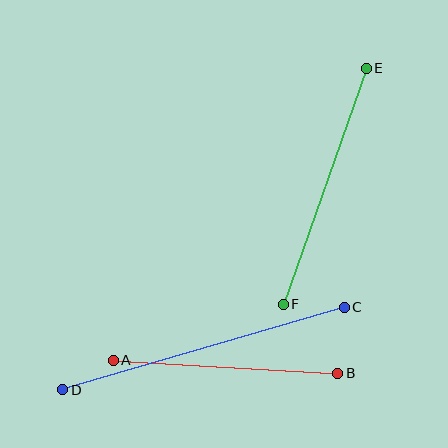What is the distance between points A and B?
The distance is approximately 225 pixels.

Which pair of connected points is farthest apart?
Points C and D are farthest apart.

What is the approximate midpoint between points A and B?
The midpoint is at approximately (226, 367) pixels.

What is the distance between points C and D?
The distance is approximately 293 pixels.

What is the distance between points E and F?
The distance is approximately 250 pixels.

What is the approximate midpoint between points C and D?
The midpoint is at approximately (204, 348) pixels.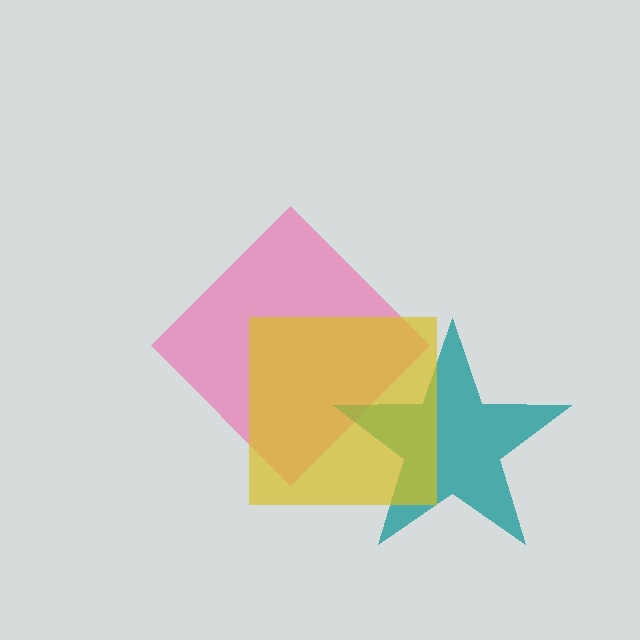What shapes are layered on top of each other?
The layered shapes are: a pink diamond, a teal star, a yellow square.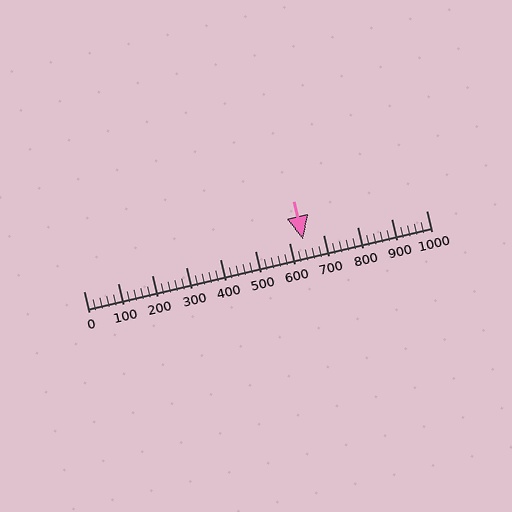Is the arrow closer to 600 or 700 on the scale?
The arrow is closer to 600.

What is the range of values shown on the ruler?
The ruler shows values from 0 to 1000.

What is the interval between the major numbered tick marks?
The major tick marks are spaced 100 units apart.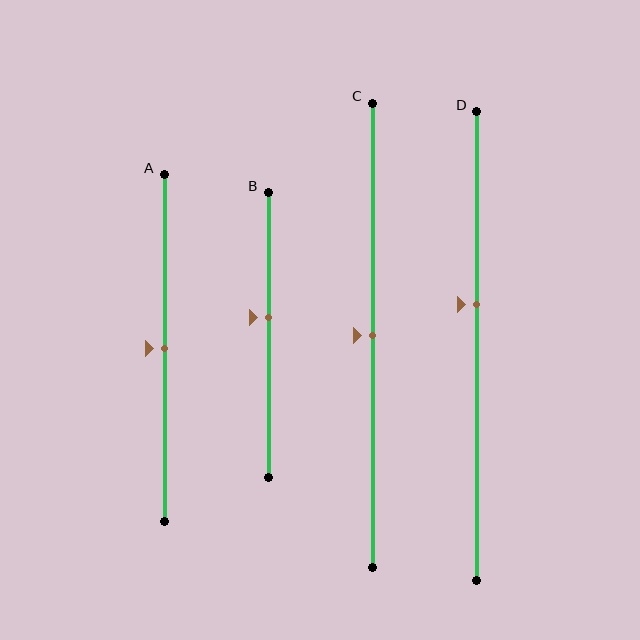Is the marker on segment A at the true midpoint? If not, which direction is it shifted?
Yes, the marker on segment A is at the true midpoint.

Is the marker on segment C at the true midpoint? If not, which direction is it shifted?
Yes, the marker on segment C is at the true midpoint.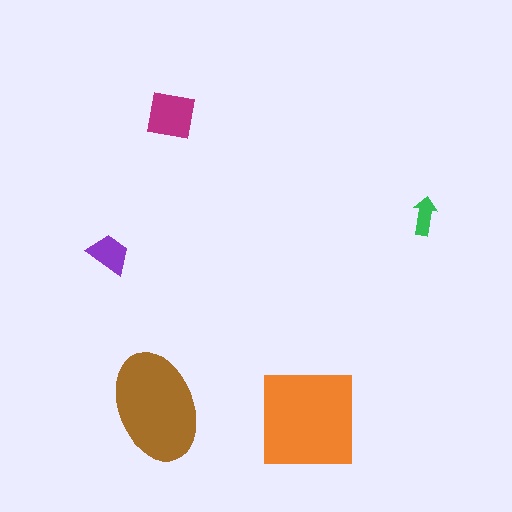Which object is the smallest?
The green arrow.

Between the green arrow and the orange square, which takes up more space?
The orange square.